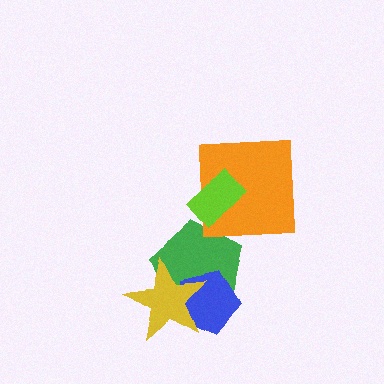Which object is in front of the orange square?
The lime rectangle is in front of the orange square.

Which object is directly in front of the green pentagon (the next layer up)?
The blue pentagon is directly in front of the green pentagon.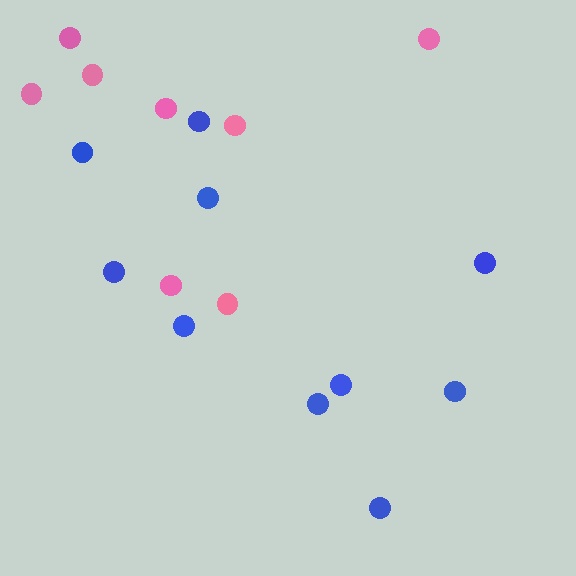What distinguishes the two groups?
There are 2 groups: one group of pink circles (8) and one group of blue circles (10).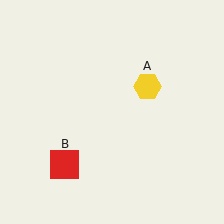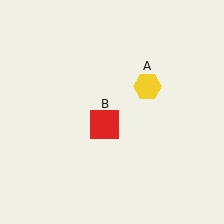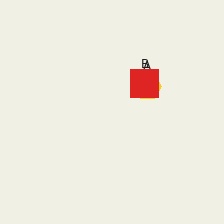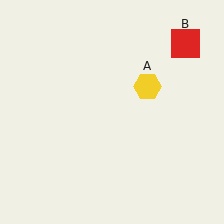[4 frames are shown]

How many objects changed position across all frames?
1 object changed position: red square (object B).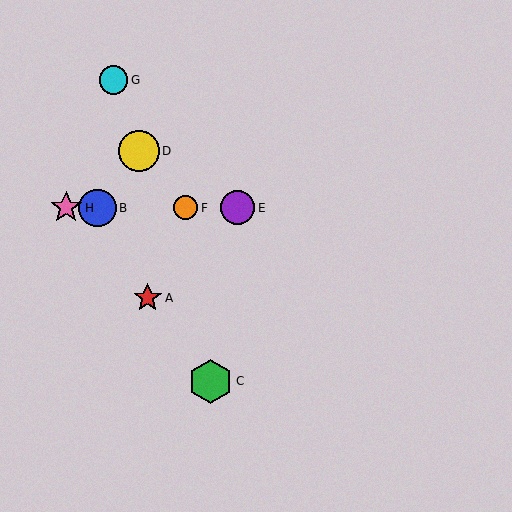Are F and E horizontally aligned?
Yes, both are at y≈208.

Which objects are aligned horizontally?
Objects B, E, F, H are aligned horizontally.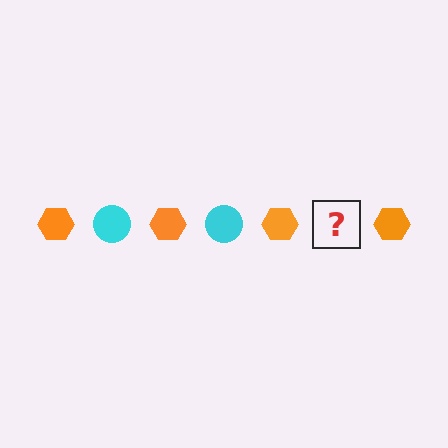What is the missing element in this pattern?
The missing element is a cyan circle.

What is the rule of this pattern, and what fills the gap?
The rule is that the pattern alternates between orange hexagon and cyan circle. The gap should be filled with a cyan circle.